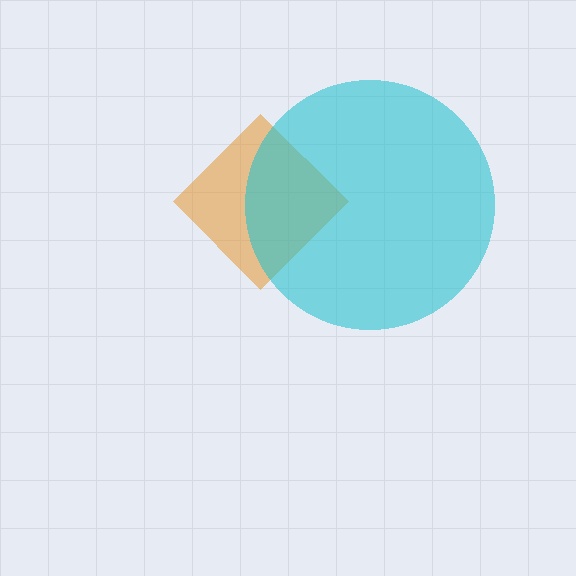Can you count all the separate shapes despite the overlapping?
Yes, there are 2 separate shapes.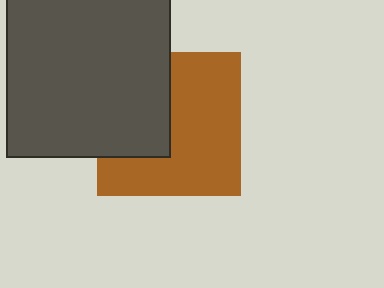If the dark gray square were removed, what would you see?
You would see the complete brown square.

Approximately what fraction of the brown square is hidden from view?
Roughly 38% of the brown square is hidden behind the dark gray square.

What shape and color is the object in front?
The object in front is a dark gray square.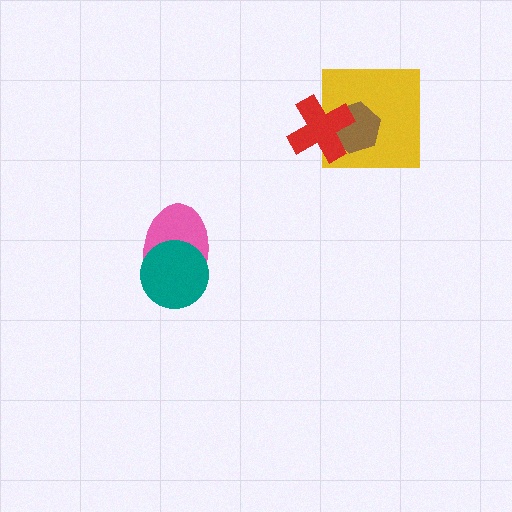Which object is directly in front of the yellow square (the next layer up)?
The brown hexagon is directly in front of the yellow square.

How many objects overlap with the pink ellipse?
1 object overlaps with the pink ellipse.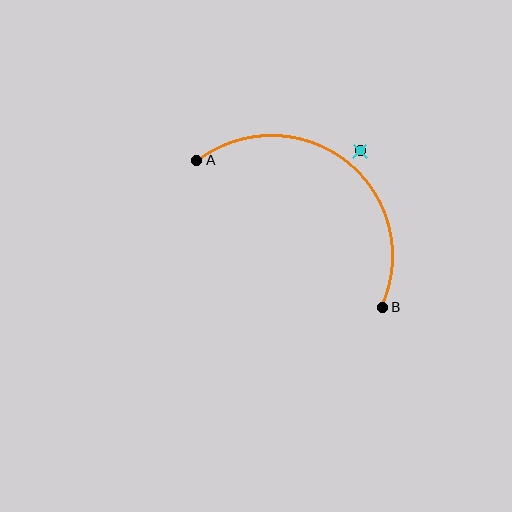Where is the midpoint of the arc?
The arc midpoint is the point on the curve farthest from the straight line joining A and B. It sits above and to the right of that line.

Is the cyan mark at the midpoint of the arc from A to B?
No — the cyan mark does not lie on the arc at all. It sits slightly outside the curve.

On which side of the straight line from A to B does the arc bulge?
The arc bulges above and to the right of the straight line connecting A and B.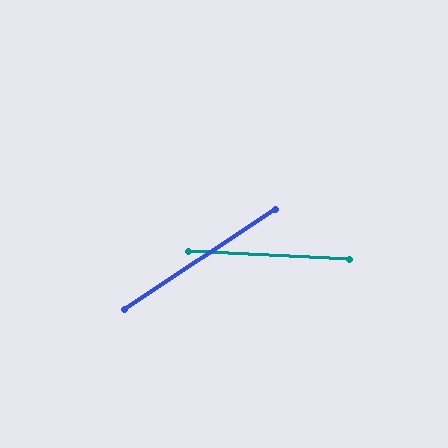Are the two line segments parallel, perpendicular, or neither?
Neither parallel nor perpendicular — they differ by about 37°.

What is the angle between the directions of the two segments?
Approximately 37 degrees.